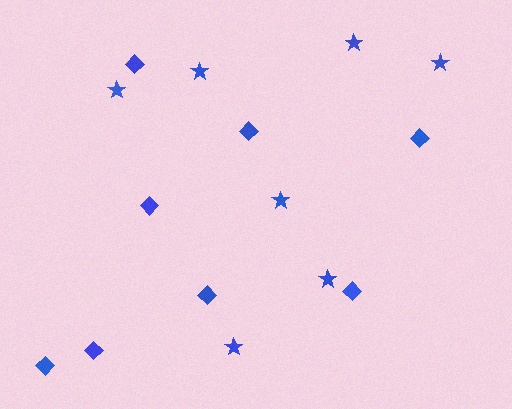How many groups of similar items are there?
There are 2 groups: one group of stars (7) and one group of diamonds (8).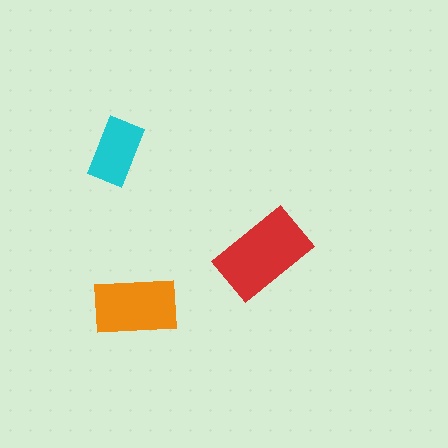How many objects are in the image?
There are 3 objects in the image.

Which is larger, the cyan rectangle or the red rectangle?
The red one.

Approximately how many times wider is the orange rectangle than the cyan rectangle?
About 1.5 times wider.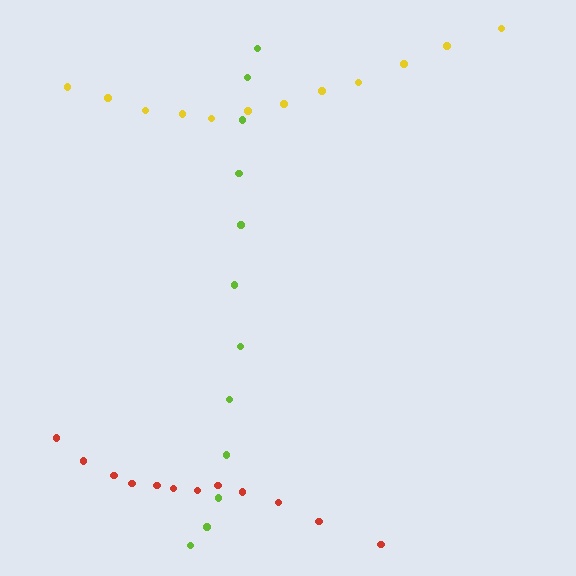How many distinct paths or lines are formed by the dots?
There are 3 distinct paths.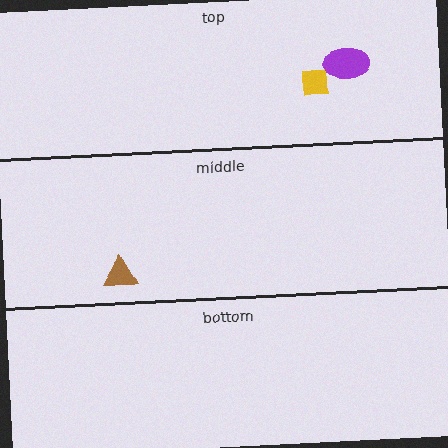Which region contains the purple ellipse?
The top region.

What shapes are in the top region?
The purple ellipse, the yellow square.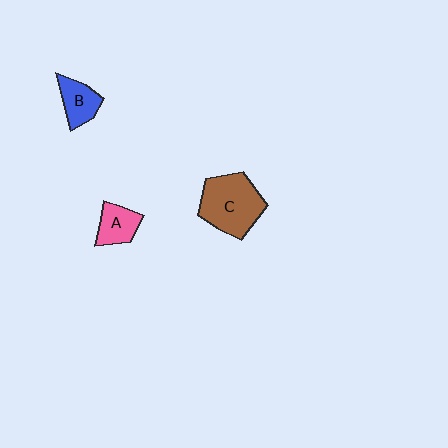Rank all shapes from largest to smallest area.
From largest to smallest: C (brown), B (blue), A (pink).